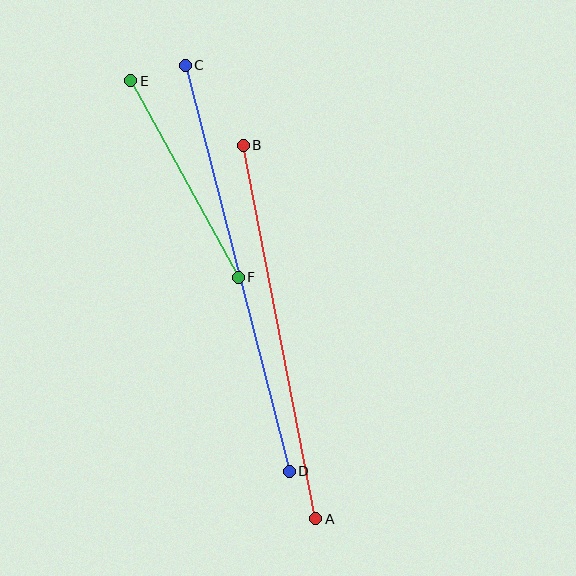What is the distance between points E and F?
The distance is approximately 224 pixels.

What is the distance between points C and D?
The distance is approximately 419 pixels.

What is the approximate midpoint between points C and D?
The midpoint is at approximately (237, 268) pixels.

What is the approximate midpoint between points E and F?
The midpoint is at approximately (184, 179) pixels.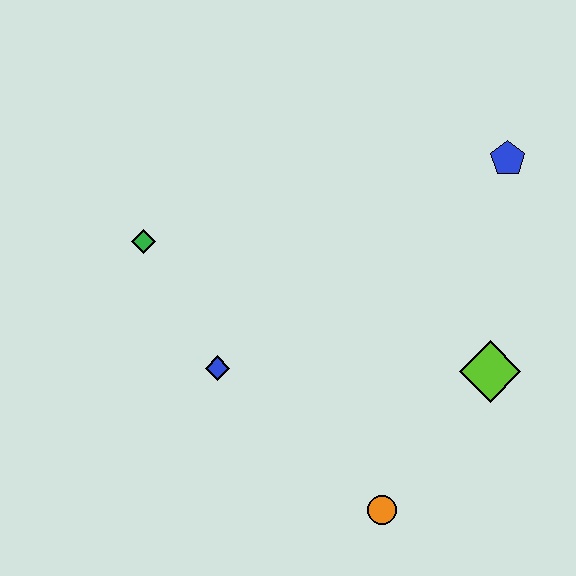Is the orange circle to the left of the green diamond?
No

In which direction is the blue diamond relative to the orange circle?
The blue diamond is to the left of the orange circle.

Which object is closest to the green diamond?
The blue diamond is closest to the green diamond.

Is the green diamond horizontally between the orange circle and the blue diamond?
No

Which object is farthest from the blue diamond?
The blue pentagon is farthest from the blue diamond.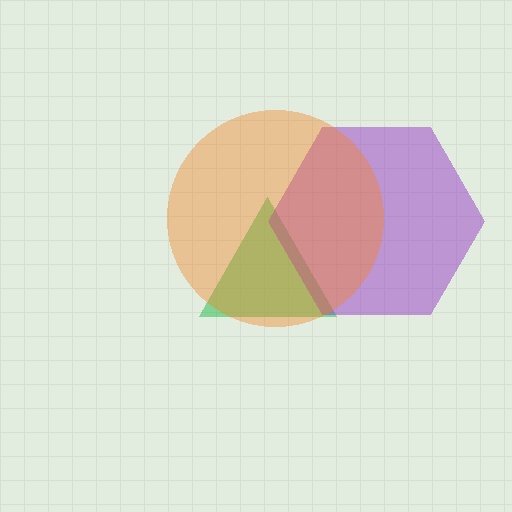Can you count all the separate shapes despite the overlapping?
Yes, there are 3 separate shapes.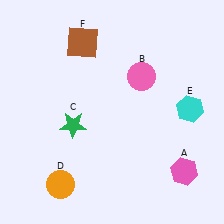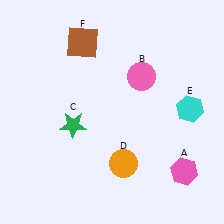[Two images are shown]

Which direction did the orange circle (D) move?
The orange circle (D) moved right.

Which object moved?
The orange circle (D) moved right.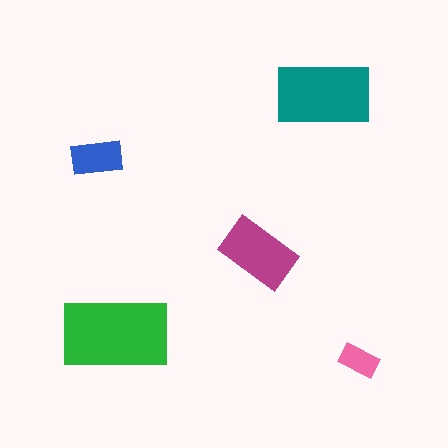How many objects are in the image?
There are 5 objects in the image.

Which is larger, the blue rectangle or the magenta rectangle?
The magenta one.